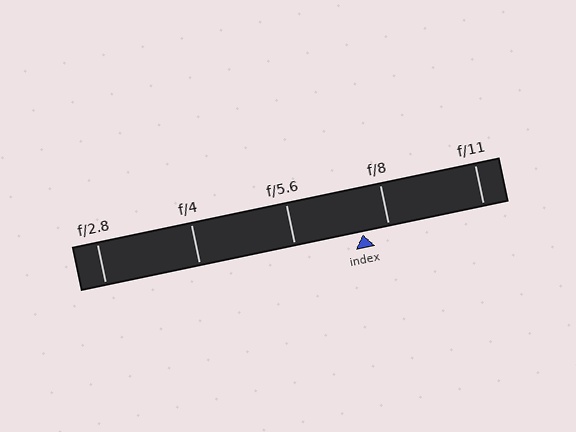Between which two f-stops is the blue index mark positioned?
The index mark is between f/5.6 and f/8.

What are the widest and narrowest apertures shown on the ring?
The widest aperture shown is f/2.8 and the narrowest is f/11.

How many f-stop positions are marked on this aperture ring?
There are 5 f-stop positions marked.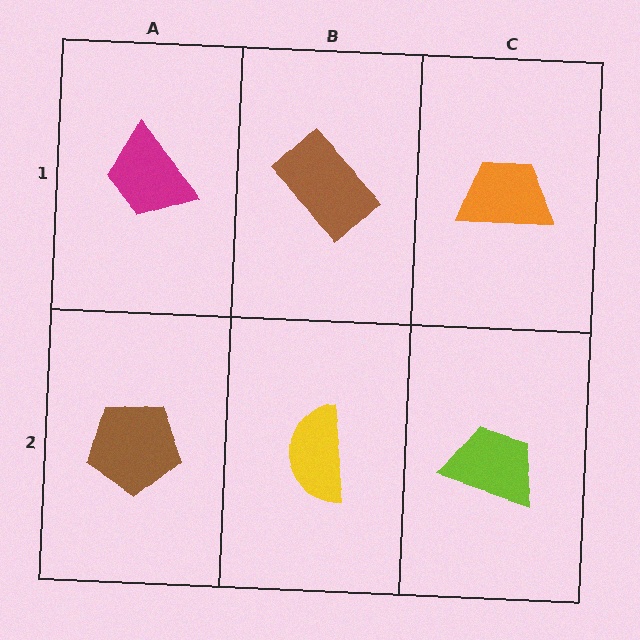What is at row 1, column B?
A brown rectangle.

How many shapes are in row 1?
3 shapes.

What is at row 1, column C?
An orange trapezoid.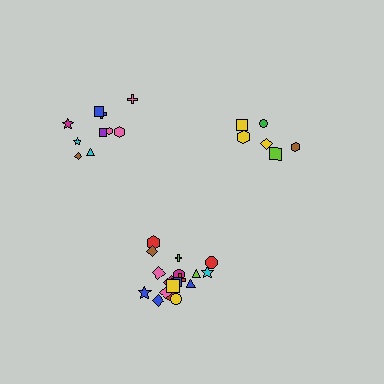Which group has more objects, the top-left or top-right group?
The top-left group.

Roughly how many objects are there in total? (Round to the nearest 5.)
Roughly 35 objects in total.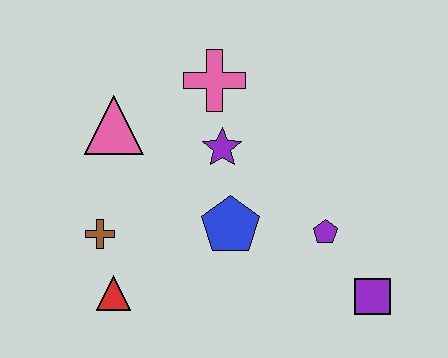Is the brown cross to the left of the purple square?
Yes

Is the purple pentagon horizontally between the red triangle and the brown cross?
No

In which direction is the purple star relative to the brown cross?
The purple star is to the right of the brown cross.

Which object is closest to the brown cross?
The red triangle is closest to the brown cross.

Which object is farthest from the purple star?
The purple square is farthest from the purple star.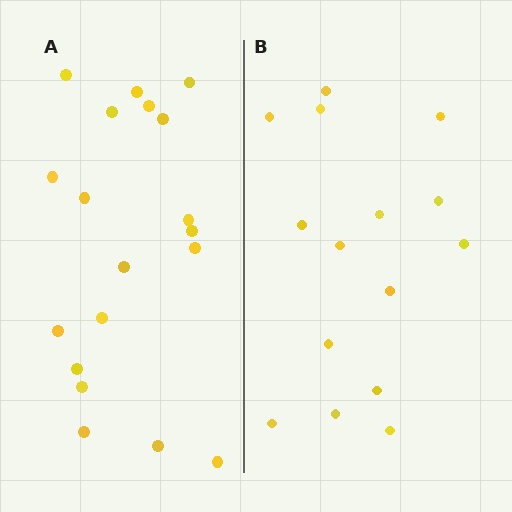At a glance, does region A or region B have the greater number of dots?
Region A (the left region) has more dots.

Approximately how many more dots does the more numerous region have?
Region A has about 4 more dots than region B.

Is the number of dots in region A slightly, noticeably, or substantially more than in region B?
Region A has noticeably more, but not dramatically so. The ratio is roughly 1.3 to 1.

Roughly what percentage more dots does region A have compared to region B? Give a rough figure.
About 25% more.